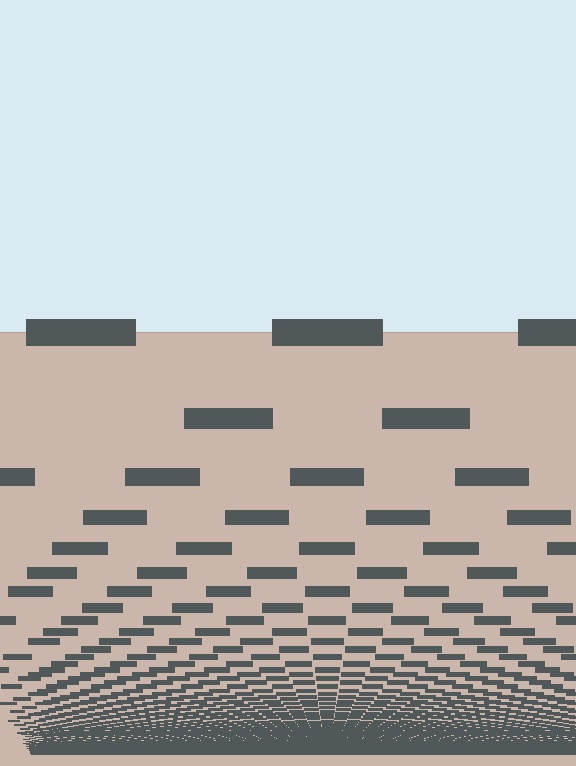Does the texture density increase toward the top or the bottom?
Density increases toward the bottom.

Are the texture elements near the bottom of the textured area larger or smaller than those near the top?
Smaller. The gradient is inverted — elements near the bottom are smaller and denser.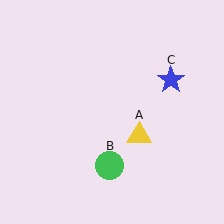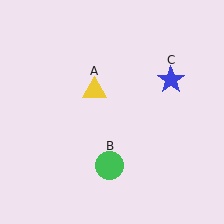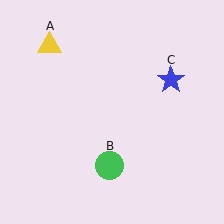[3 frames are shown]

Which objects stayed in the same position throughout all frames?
Green circle (object B) and blue star (object C) remained stationary.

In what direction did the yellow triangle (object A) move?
The yellow triangle (object A) moved up and to the left.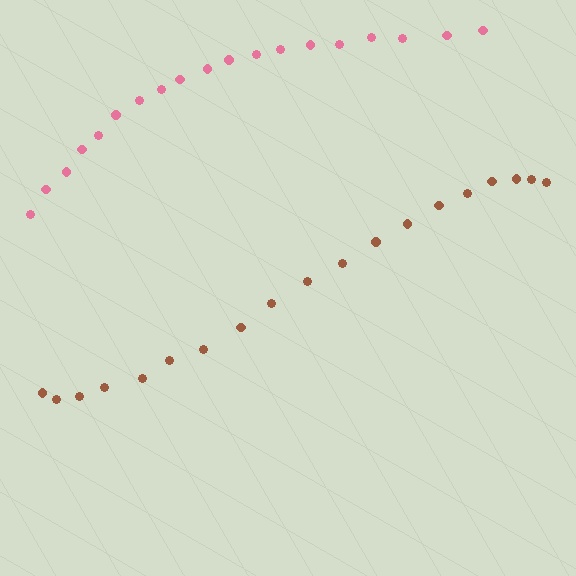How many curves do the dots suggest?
There are 2 distinct paths.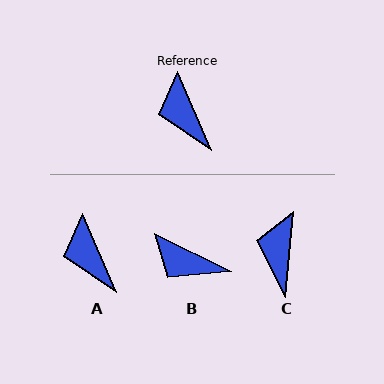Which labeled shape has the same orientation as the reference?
A.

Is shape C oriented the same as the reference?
No, it is off by about 29 degrees.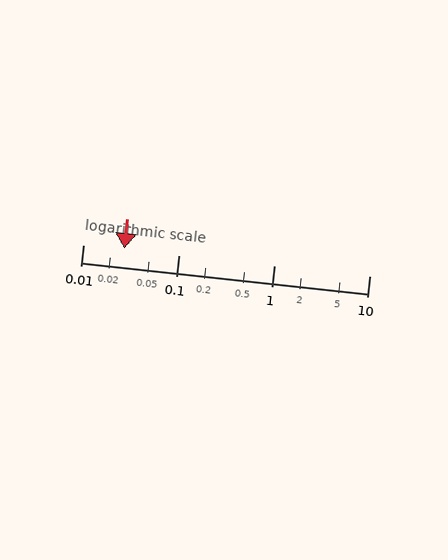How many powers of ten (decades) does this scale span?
The scale spans 3 decades, from 0.01 to 10.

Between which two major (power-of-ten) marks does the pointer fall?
The pointer is between 0.01 and 0.1.